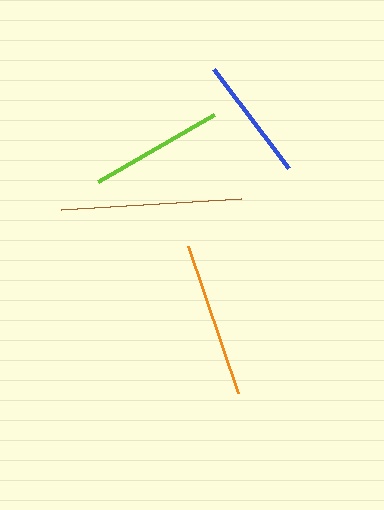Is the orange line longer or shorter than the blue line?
The orange line is longer than the blue line.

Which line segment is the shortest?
The blue line is the shortest at approximately 124 pixels.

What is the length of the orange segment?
The orange segment is approximately 155 pixels long.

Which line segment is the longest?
The brown line is the longest at approximately 180 pixels.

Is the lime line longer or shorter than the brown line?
The brown line is longer than the lime line.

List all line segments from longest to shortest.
From longest to shortest: brown, orange, lime, blue.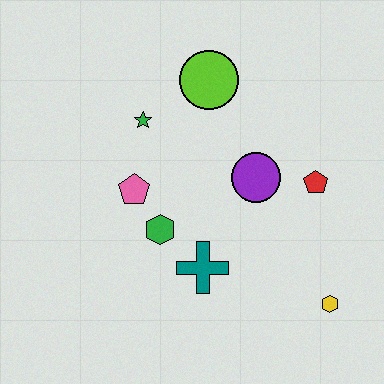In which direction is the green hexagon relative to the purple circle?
The green hexagon is to the left of the purple circle.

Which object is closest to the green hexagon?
The pink pentagon is closest to the green hexagon.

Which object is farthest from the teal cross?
The lime circle is farthest from the teal cross.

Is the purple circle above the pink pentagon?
Yes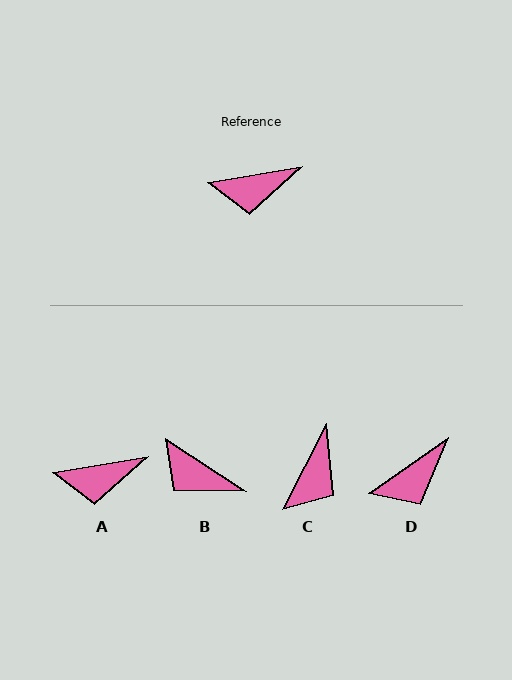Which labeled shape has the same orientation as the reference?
A.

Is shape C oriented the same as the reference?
No, it is off by about 54 degrees.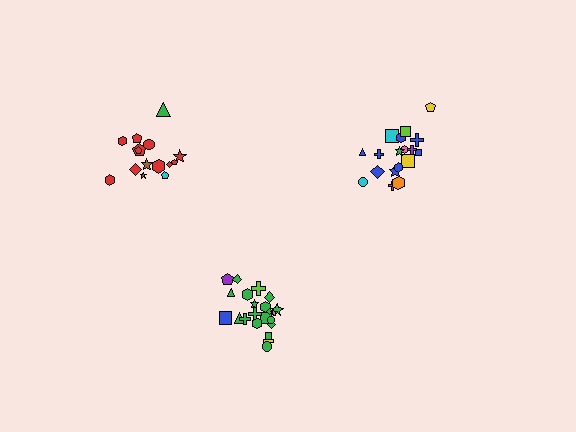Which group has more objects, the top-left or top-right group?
The top-right group.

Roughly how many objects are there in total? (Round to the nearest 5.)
Roughly 55 objects in total.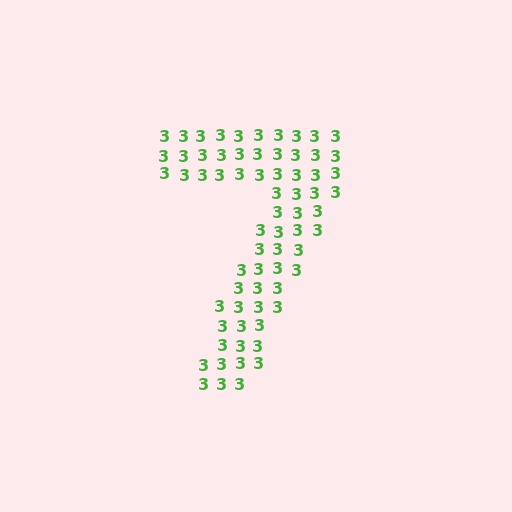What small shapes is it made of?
It is made of small digit 3's.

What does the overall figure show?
The overall figure shows the digit 7.